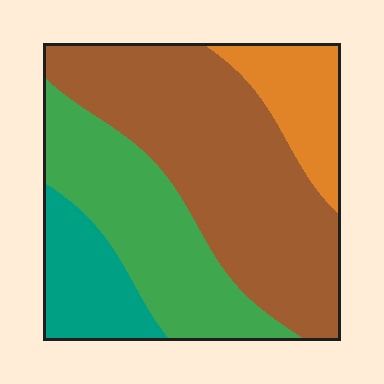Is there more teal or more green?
Green.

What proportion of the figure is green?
Green covers roughly 30% of the figure.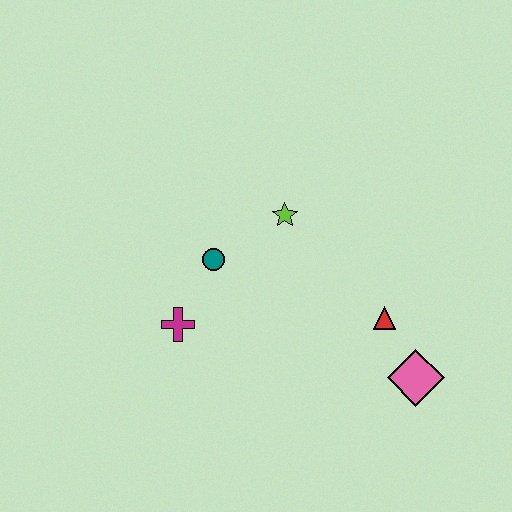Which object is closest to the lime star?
The teal circle is closest to the lime star.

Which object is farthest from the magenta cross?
The pink diamond is farthest from the magenta cross.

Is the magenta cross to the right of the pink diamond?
No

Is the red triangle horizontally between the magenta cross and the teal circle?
No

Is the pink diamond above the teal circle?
No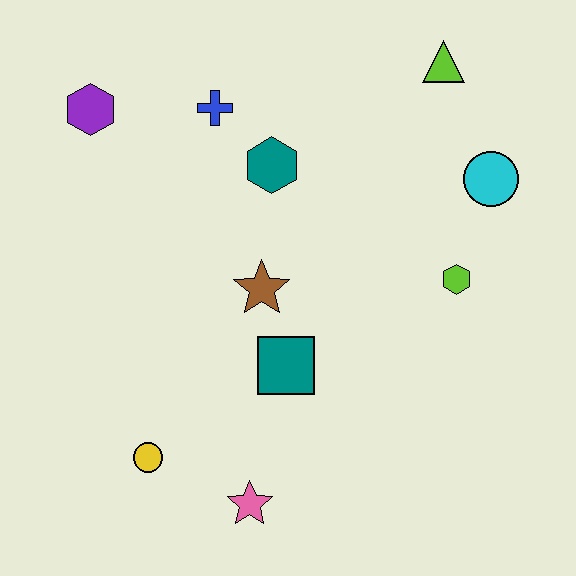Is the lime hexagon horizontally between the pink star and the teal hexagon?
No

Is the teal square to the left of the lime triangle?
Yes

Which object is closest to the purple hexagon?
The blue cross is closest to the purple hexagon.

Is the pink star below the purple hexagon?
Yes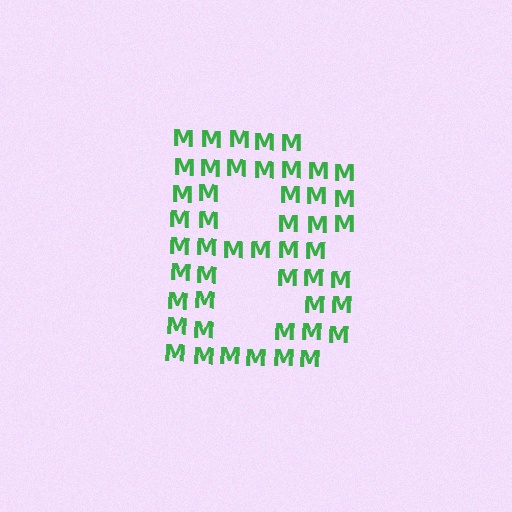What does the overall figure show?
The overall figure shows the letter B.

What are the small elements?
The small elements are letter M's.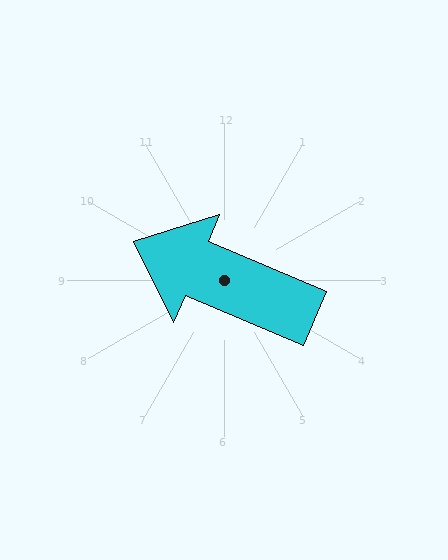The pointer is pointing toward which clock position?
Roughly 10 o'clock.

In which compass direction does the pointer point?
Northwest.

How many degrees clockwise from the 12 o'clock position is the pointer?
Approximately 293 degrees.